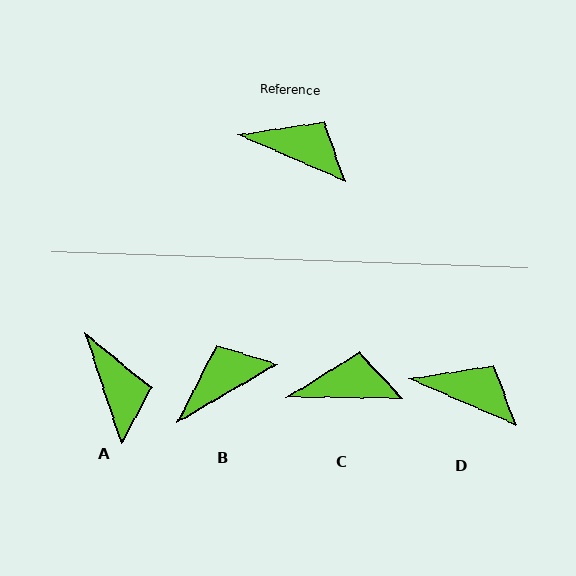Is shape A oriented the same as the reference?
No, it is off by about 48 degrees.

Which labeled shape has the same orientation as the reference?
D.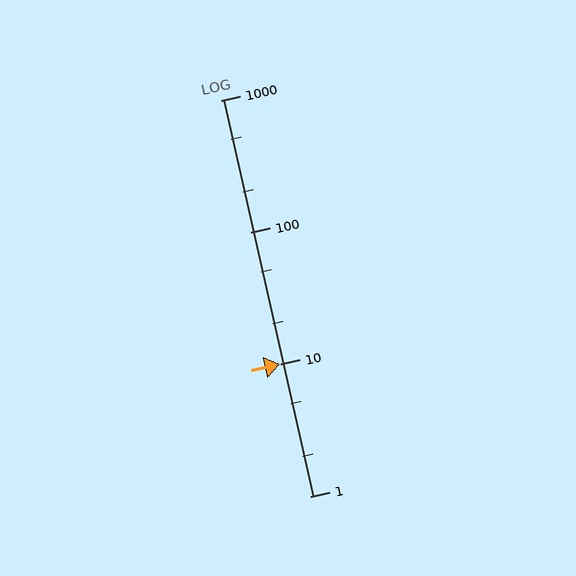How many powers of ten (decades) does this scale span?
The scale spans 3 decades, from 1 to 1000.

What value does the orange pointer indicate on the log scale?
The pointer indicates approximately 10.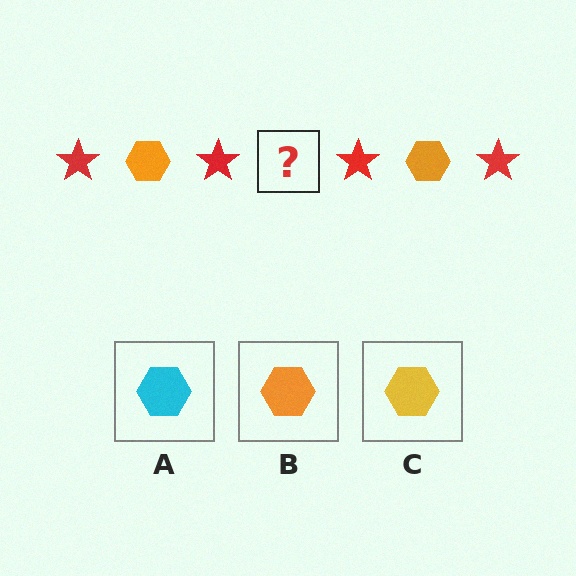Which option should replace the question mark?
Option B.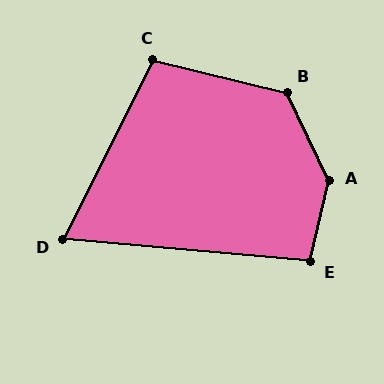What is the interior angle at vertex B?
Approximately 129 degrees (obtuse).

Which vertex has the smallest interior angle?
D, at approximately 68 degrees.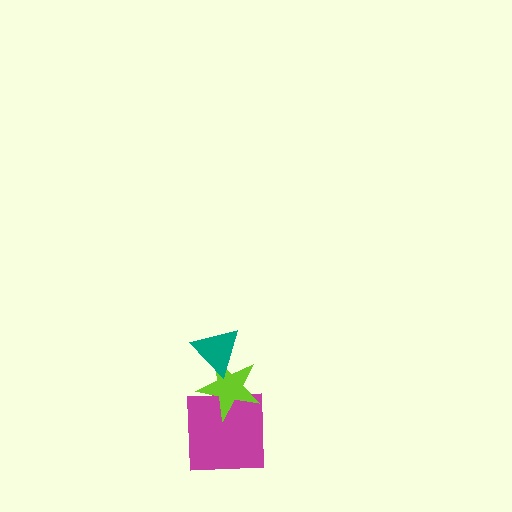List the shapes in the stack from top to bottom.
From top to bottom: the teal triangle, the lime star, the magenta square.